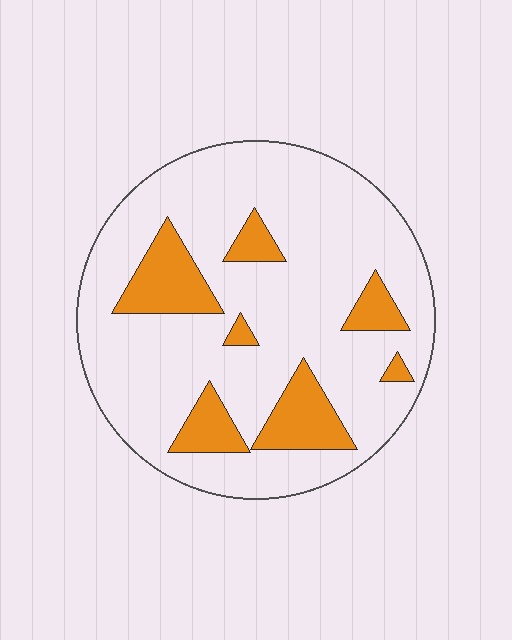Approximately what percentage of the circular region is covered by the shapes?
Approximately 20%.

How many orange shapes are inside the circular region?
7.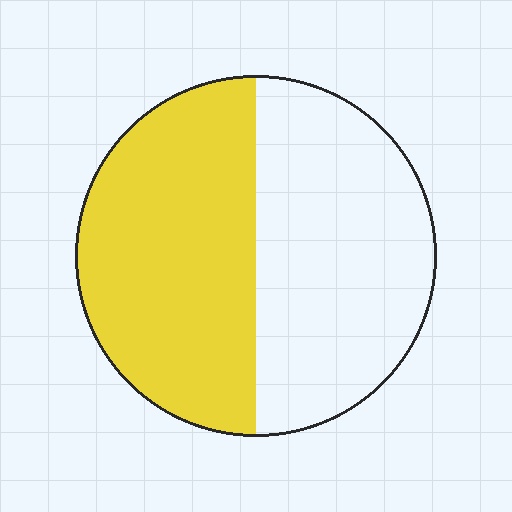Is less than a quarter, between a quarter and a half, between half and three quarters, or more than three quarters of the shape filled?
Between half and three quarters.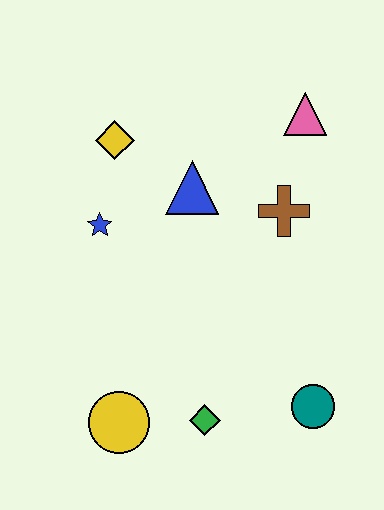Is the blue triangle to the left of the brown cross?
Yes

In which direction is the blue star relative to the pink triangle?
The blue star is to the left of the pink triangle.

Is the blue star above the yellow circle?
Yes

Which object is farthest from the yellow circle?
The pink triangle is farthest from the yellow circle.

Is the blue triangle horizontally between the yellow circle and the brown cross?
Yes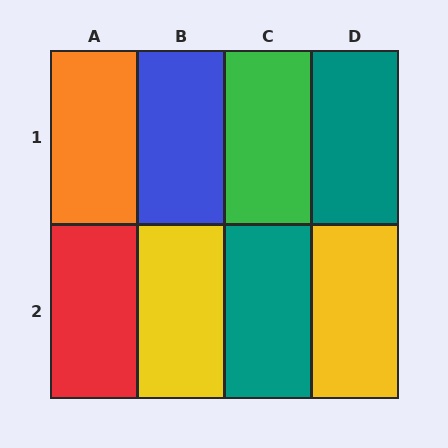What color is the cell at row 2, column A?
Red.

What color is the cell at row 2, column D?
Yellow.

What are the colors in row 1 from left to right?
Orange, blue, green, teal.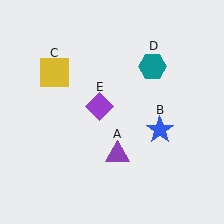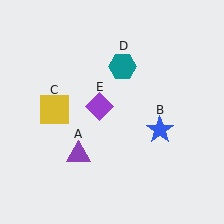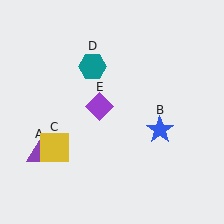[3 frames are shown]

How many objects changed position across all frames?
3 objects changed position: purple triangle (object A), yellow square (object C), teal hexagon (object D).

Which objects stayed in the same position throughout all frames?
Blue star (object B) and purple diamond (object E) remained stationary.